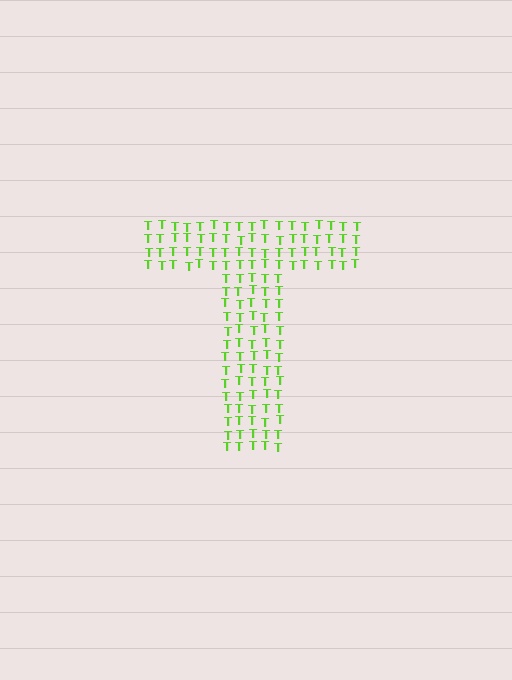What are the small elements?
The small elements are letter T's.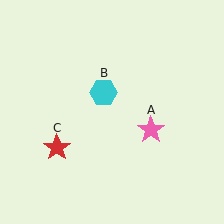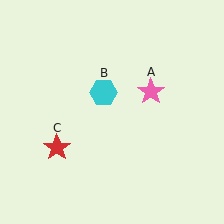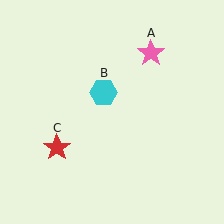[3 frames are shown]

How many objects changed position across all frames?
1 object changed position: pink star (object A).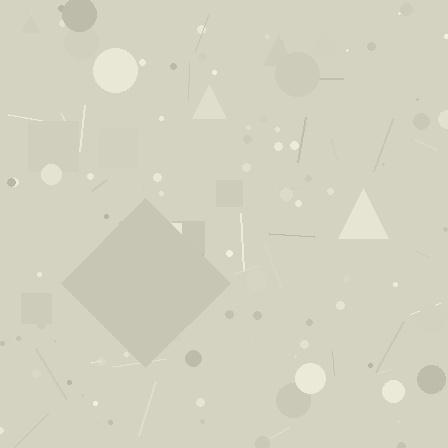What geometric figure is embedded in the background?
A diamond is embedded in the background.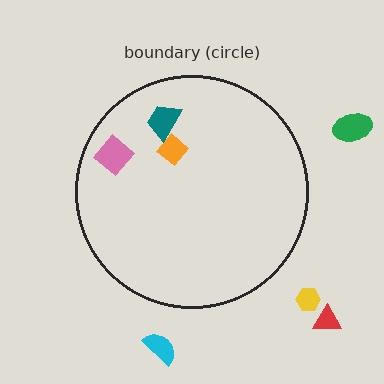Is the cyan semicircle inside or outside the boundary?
Outside.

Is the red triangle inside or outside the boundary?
Outside.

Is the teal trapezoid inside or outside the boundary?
Inside.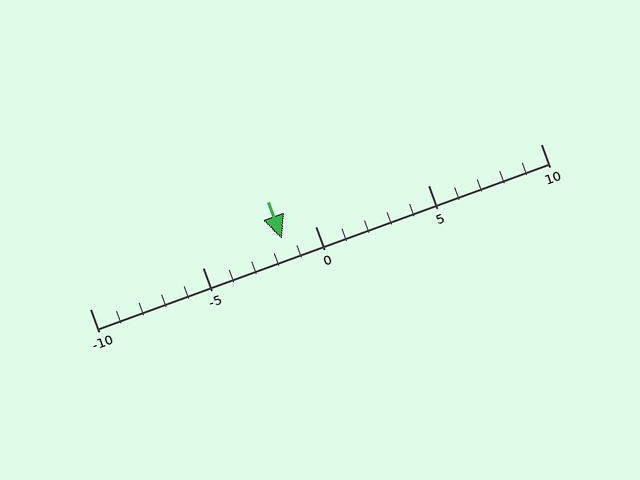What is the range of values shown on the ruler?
The ruler shows values from -10 to 10.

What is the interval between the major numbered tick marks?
The major tick marks are spaced 5 units apart.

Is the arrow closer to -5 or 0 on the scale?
The arrow is closer to 0.